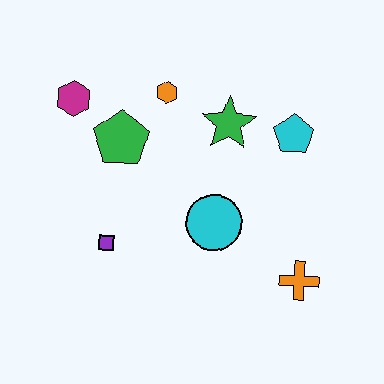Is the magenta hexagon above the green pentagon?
Yes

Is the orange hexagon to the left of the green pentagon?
No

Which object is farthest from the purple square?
The cyan pentagon is farthest from the purple square.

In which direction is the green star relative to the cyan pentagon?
The green star is to the left of the cyan pentagon.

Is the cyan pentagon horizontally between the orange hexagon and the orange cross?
Yes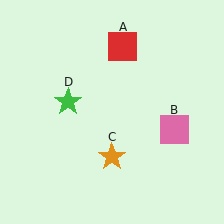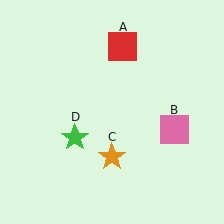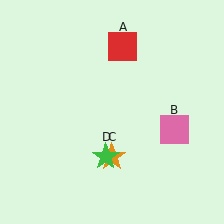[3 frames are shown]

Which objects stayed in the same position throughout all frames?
Red square (object A) and pink square (object B) and orange star (object C) remained stationary.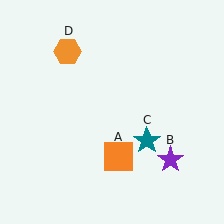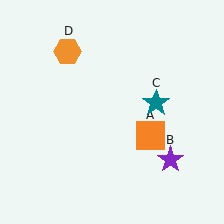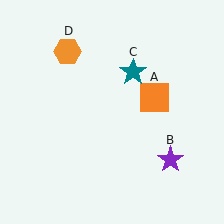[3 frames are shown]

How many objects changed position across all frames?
2 objects changed position: orange square (object A), teal star (object C).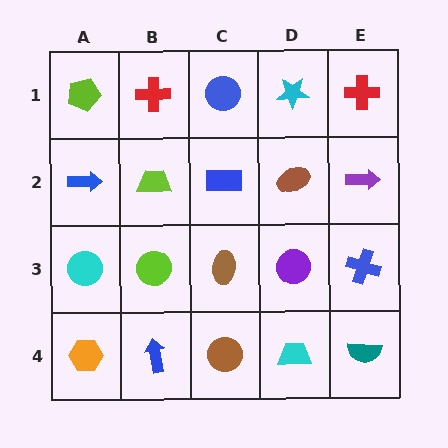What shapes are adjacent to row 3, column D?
A brown ellipse (row 2, column D), a cyan trapezoid (row 4, column D), a brown ellipse (row 3, column C), a blue cross (row 3, column E).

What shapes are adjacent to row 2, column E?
A red cross (row 1, column E), a blue cross (row 3, column E), a brown ellipse (row 2, column D).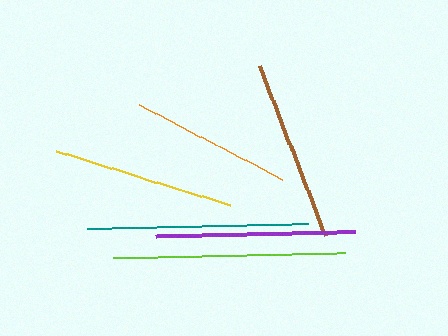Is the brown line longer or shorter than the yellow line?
The yellow line is longer than the brown line.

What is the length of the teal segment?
The teal segment is approximately 221 pixels long.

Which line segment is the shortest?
The orange line is the shortest at approximately 161 pixels.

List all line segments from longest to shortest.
From longest to shortest: lime, teal, purple, yellow, brown, orange.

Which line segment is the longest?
The lime line is the longest at approximately 232 pixels.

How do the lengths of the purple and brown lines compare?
The purple and brown lines are approximately the same length.